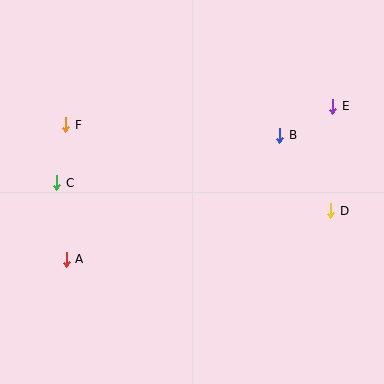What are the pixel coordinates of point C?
Point C is at (57, 183).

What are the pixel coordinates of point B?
Point B is at (280, 135).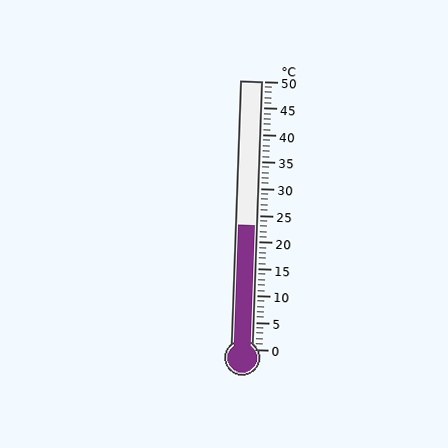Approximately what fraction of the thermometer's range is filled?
The thermometer is filled to approximately 45% of its range.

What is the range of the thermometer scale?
The thermometer scale ranges from 0°C to 50°C.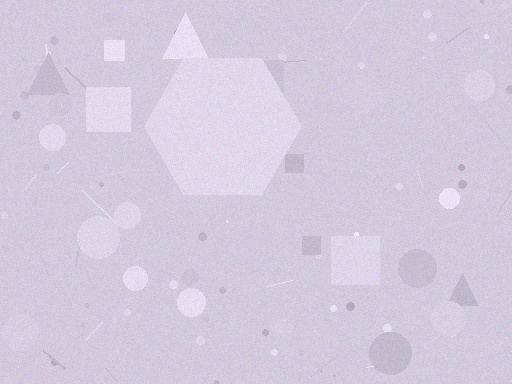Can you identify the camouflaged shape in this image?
The camouflaged shape is a hexagon.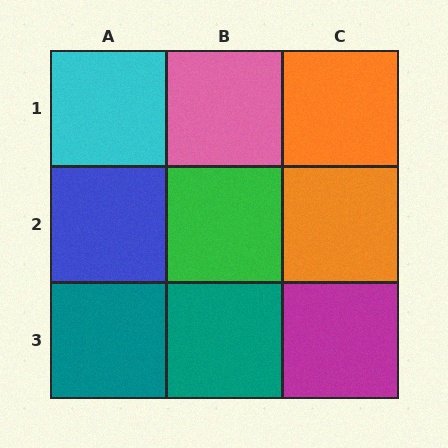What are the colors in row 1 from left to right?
Cyan, pink, orange.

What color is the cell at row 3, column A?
Teal.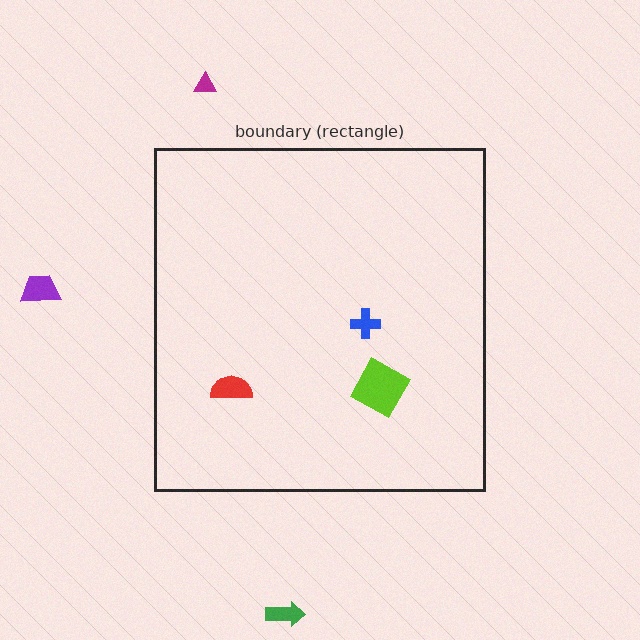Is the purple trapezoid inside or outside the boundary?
Outside.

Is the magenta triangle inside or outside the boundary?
Outside.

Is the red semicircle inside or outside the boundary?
Inside.